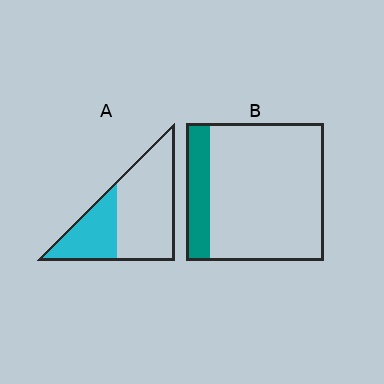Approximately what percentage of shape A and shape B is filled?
A is approximately 35% and B is approximately 15%.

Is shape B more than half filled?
No.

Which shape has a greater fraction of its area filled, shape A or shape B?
Shape A.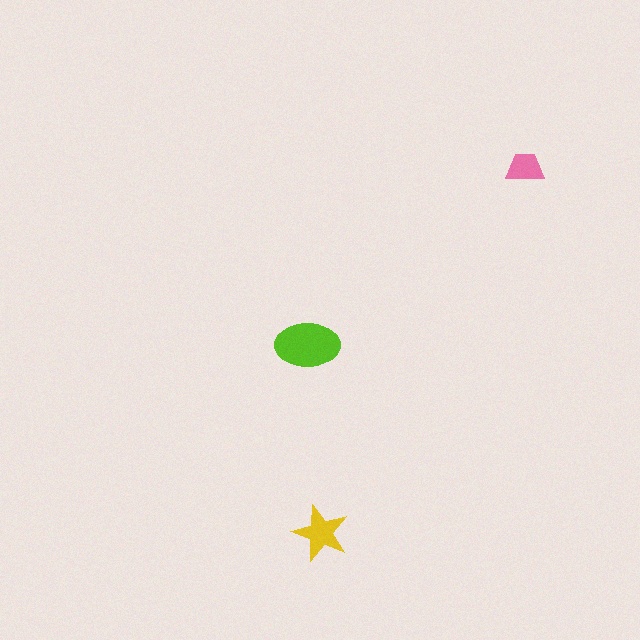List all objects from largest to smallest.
The lime ellipse, the yellow star, the pink trapezoid.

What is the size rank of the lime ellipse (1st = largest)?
1st.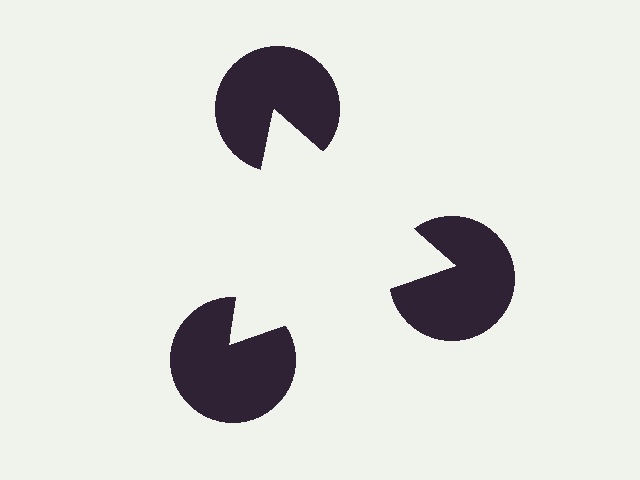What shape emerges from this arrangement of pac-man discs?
An illusory triangle — its edges are inferred from the aligned wedge cuts in the pac-man discs, not physically drawn.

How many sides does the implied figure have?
3 sides.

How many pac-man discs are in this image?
There are 3 — one at each vertex of the illusory triangle.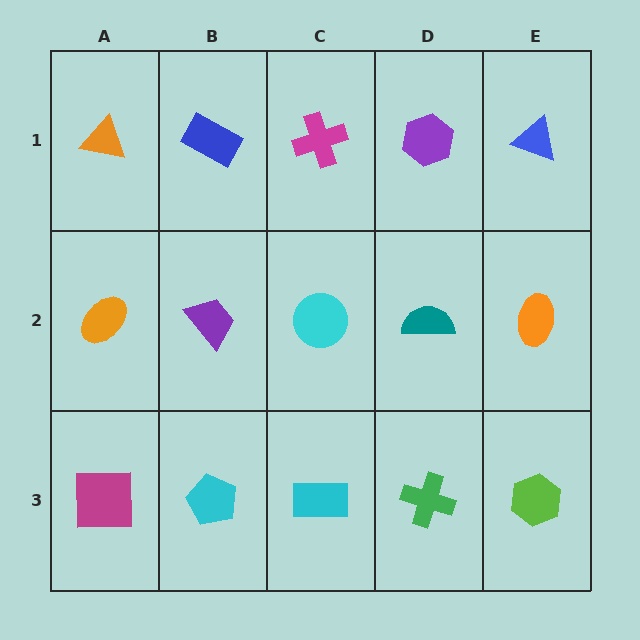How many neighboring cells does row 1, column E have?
2.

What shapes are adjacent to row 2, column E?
A blue triangle (row 1, column E), a lime hexagon (row 3, column E), a teal semicircle (row 2, column D).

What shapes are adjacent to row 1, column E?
An orange ellipse (row 2, column E), a purple hexagon (row 1, column D).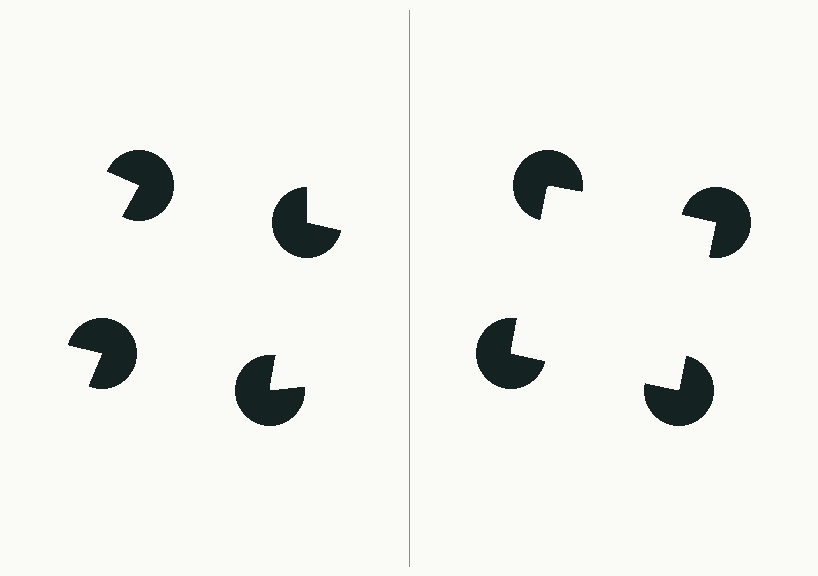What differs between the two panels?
The pac-man discs are positioned identically on both sides; only the wedge orientations differ. On the right they align to a square; on the left they are misaligned.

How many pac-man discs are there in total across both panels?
8 — 4 on each side.